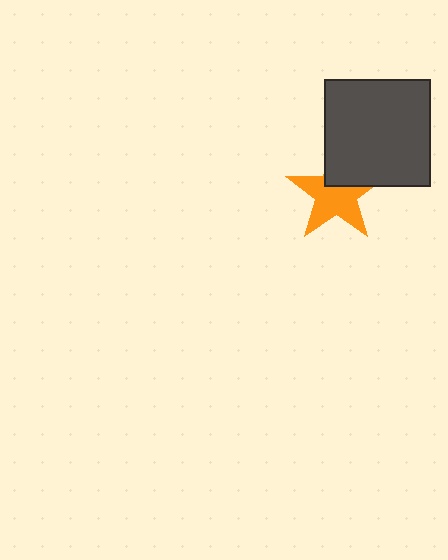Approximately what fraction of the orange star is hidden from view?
Roughly 33% of the orange star is hidden behind the dark gray square.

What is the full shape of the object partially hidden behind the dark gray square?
The partially hidden object is an orange star.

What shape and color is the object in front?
The object in front is a dark gray square.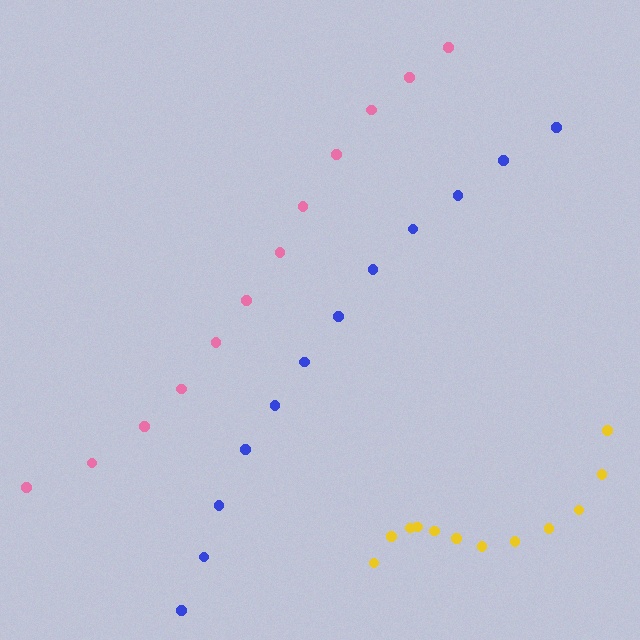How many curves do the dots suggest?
There are 3 distinct paths.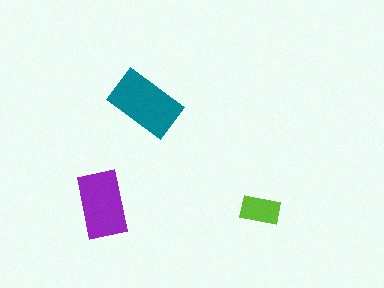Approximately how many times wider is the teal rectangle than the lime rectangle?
About 2 times wider.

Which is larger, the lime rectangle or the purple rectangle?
The purple one.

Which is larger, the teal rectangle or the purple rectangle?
The teal one.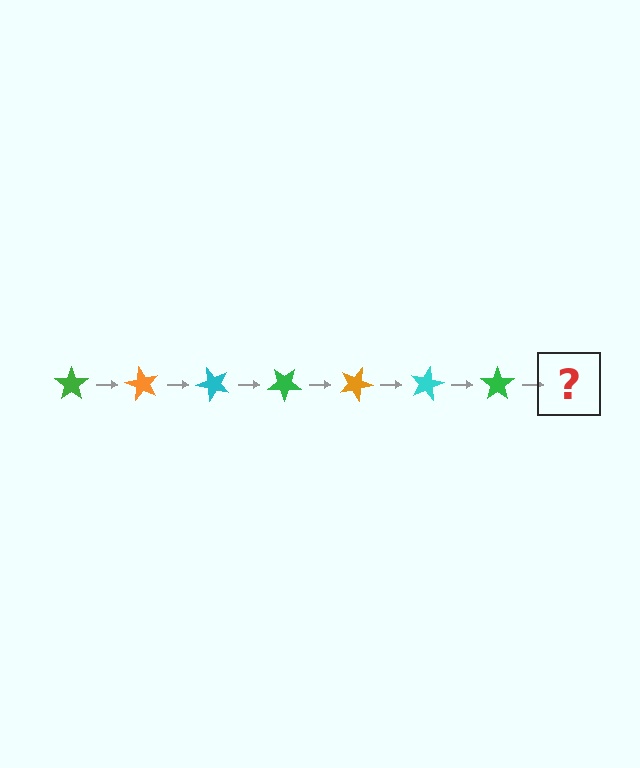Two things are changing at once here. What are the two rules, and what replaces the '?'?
The two rules are that it rotates 60 degrees each step and the color cycles through green, orange, and cyan. The '?' should be an orange star, rotated 420 degrees from the start.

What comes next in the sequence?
The next element should be an orange star, rotated 420 degrees from the start.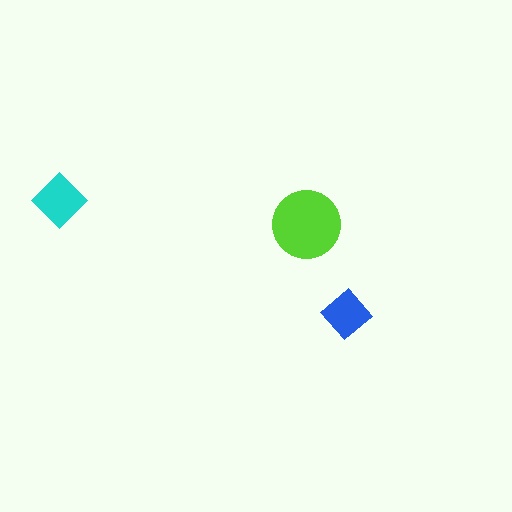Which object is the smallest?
The blue diamond.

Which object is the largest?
The lime circle.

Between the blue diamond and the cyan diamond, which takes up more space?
The cyan diamond.